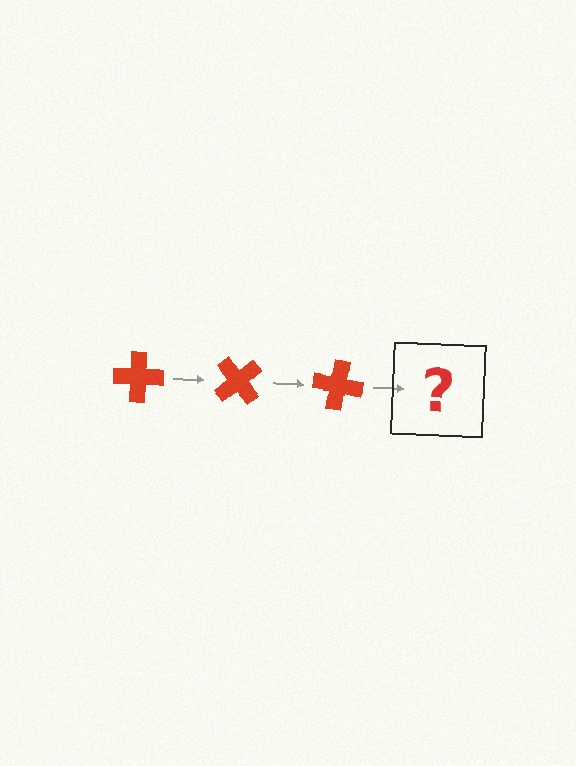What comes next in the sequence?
The next element should be a red cross rotated 150 degrees.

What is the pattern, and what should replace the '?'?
The pattern is that the cross rotates 50 degrees each step. The '?' should be a red cross rotated 150 degrees.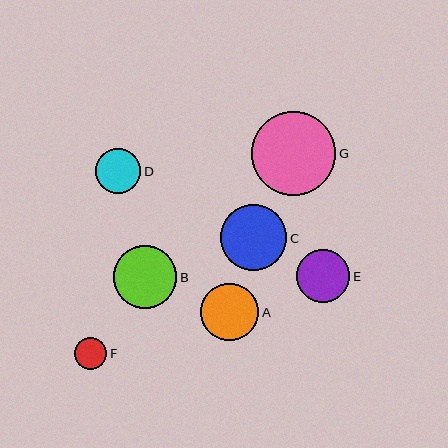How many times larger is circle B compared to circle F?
Circle B is approximately 2.0 times the size of circle F.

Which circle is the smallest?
Circle F is the smallest with a size of approximately 32 pixels.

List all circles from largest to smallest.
From largest to smallest: G, C, B, A, E, D, F.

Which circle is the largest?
Circle G is the largest with a size of approximately 84 pixels.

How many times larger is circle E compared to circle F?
Circle E is approximately 1.7 times the size of circle F.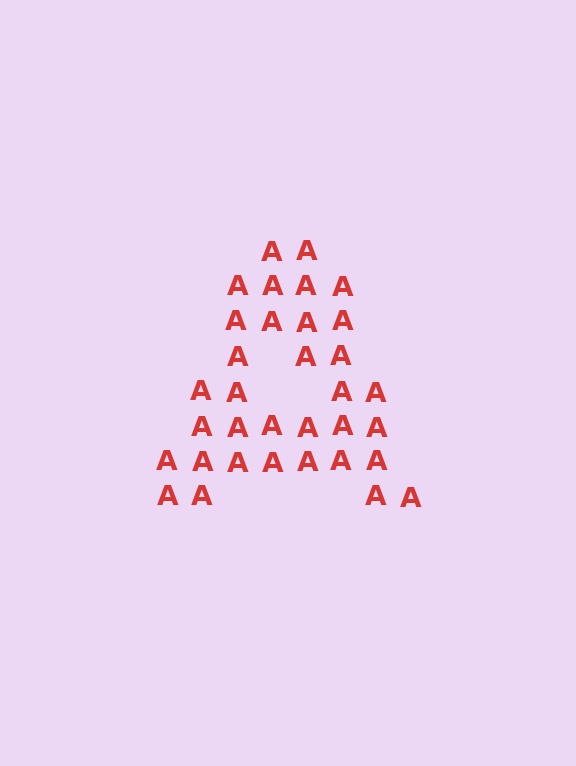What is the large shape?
The large shape is the letter A.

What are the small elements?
The small elements are letter A's.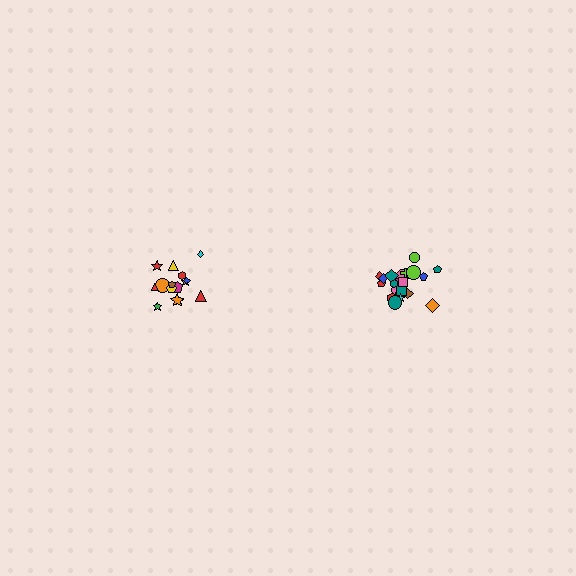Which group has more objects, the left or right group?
The right group.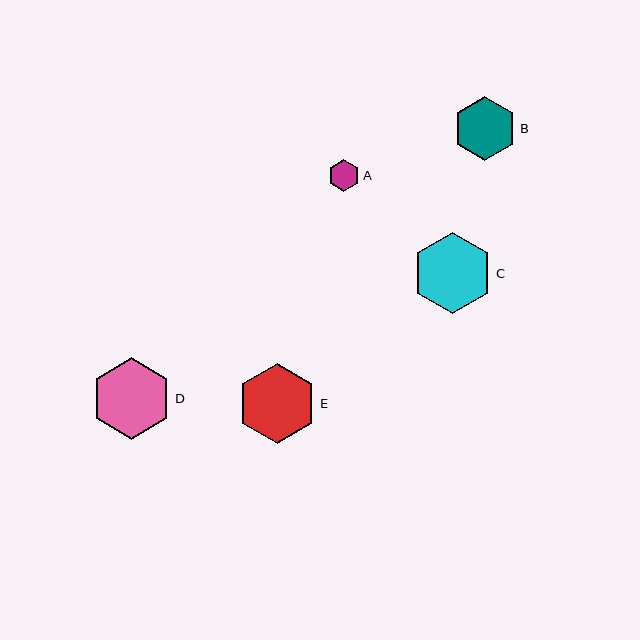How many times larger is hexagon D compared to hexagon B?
Hexagon D is approximately 1.3 times the size of hexagon B.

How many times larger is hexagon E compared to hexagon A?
Hexagon E is approximately 2.5 times the size of hexagon A.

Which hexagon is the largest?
Hexagon D is the largest with a size of approximately 82 pixels.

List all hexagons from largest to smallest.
From largest to smallest: D, C, E, B, A.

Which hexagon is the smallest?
Hexagon A is the smallest with a size of approximately 32 pixels.